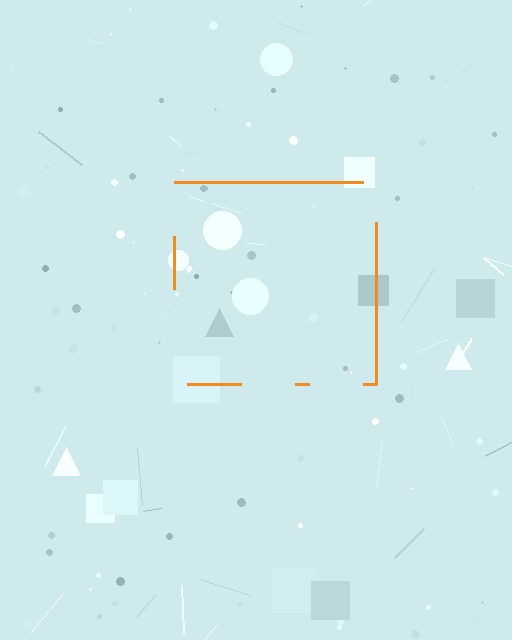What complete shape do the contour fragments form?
The contour fragments form a square.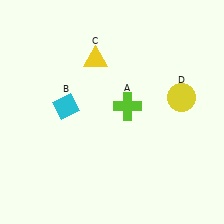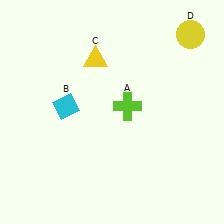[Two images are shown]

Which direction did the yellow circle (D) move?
The yellow circle (D) moved up.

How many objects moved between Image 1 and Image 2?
1 object moved between the two images.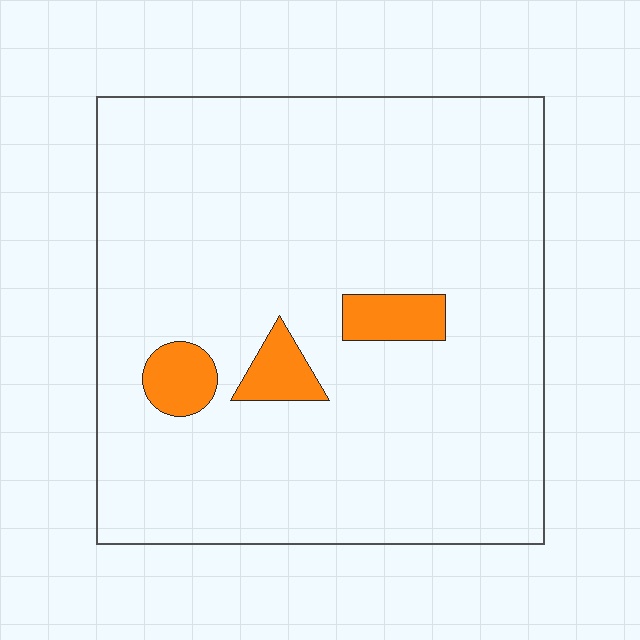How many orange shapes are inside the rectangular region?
3.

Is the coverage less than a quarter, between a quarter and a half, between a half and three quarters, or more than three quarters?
Less than a quarter.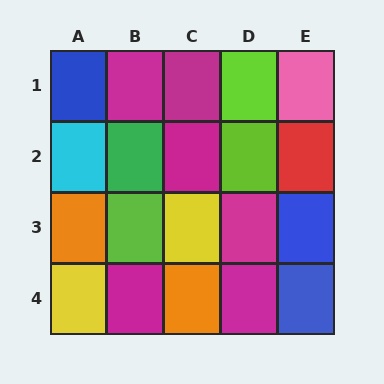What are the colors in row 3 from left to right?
Orange, lime, yellow, magenta, blue.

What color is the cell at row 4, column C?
Orange.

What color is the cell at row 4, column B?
Magenta.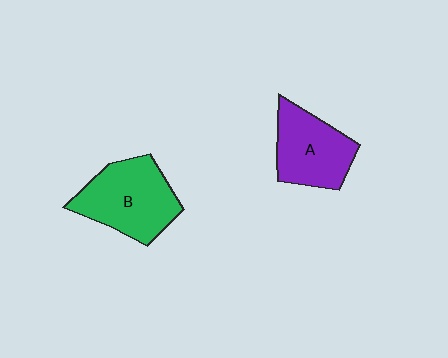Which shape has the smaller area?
Shape A (purple).